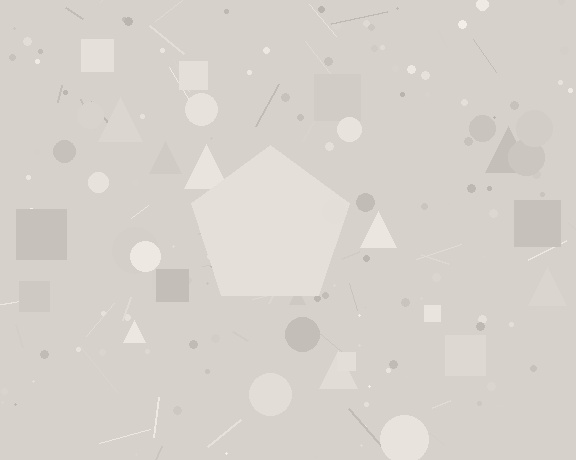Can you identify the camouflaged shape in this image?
The camouflaged shape is a pentagon.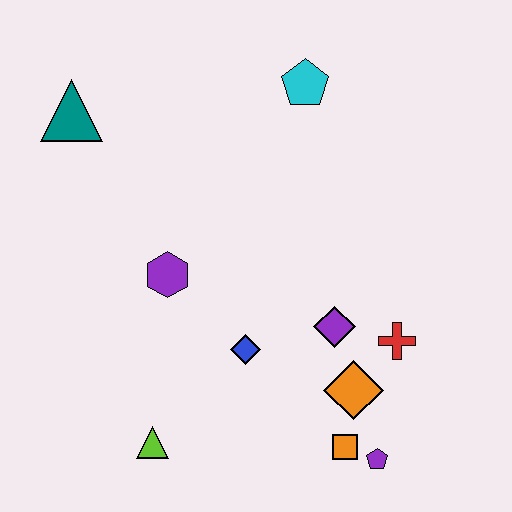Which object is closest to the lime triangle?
The blue diamond is closest to the lime triangle.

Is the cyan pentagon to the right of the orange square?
No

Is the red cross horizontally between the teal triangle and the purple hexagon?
No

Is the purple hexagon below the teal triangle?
Yes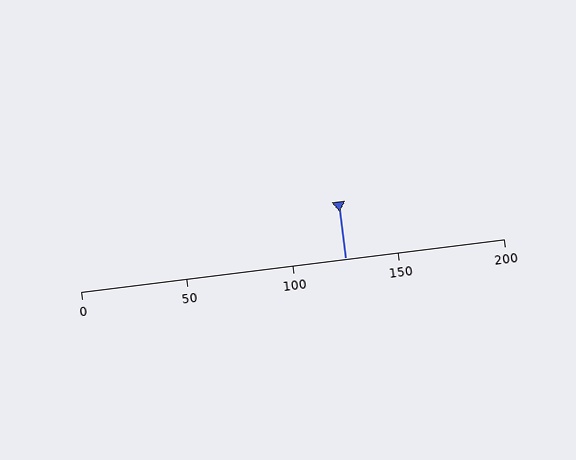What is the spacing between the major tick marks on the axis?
The major ticks are spaced 50 apart.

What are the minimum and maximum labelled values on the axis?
The axis runs from 0 to 200.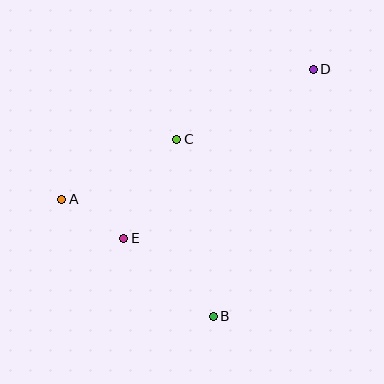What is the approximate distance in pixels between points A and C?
The distance between A and C is approximately 130 pixels.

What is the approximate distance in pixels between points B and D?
The distance between B and D is approximately 266 pixels.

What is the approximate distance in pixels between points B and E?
The distance between B and E is approximately 119 pixels.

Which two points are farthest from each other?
Points A and D are farthest from each other.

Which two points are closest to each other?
Points A and E are closest to each other.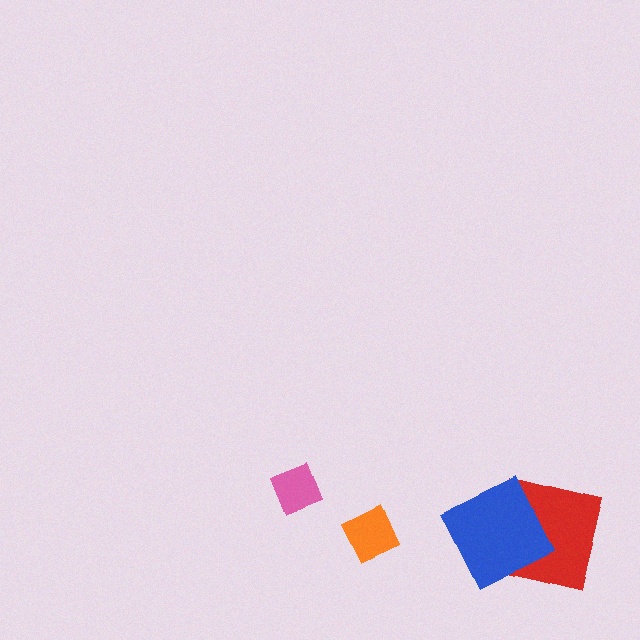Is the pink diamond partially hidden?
No, no other shape covers it.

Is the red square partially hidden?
Yes, it is partially covered by another shape.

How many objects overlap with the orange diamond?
0 objects overlap with the orange diamond.